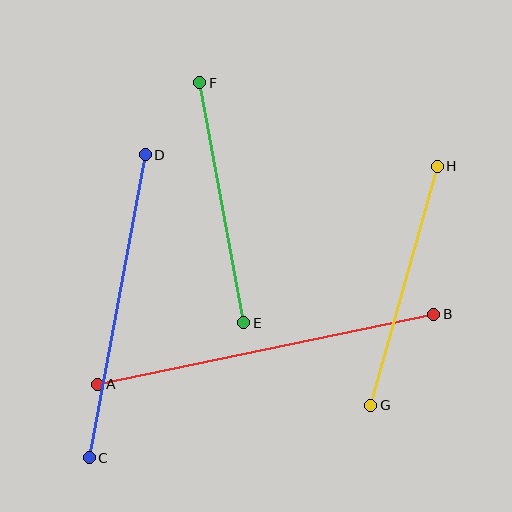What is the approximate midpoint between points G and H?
The midpoint is at approximately (404, 286) pixels.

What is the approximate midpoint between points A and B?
The midpoint is at approximately (265, 349) pixels.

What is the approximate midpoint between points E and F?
The midpoint is at approximately (222, 203) pixels.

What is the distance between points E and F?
The distance is approximately 244 pixels.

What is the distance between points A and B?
The distance is approximately 344 pixels.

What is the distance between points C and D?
The distance is approximately 308 pixels.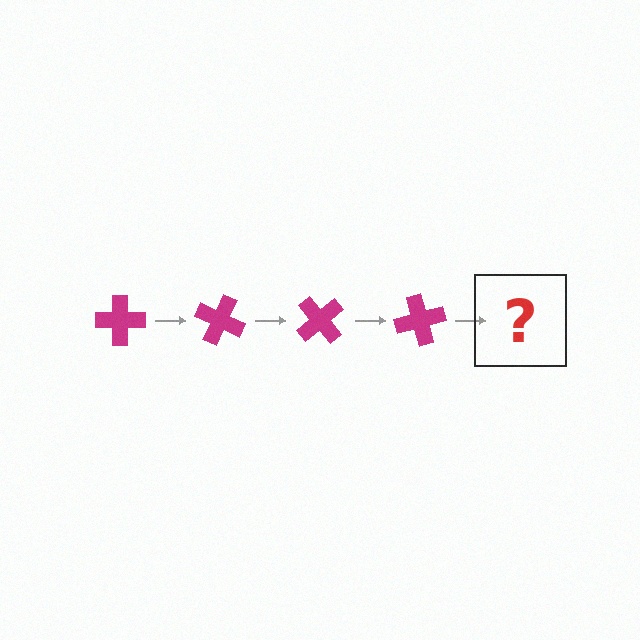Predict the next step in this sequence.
The next step is a magenta cross rotated 100 degrees.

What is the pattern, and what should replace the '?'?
The pattern is that the cross rotates 25 degrees each step. The '?' should be a magenta cross rotated 100 degrees.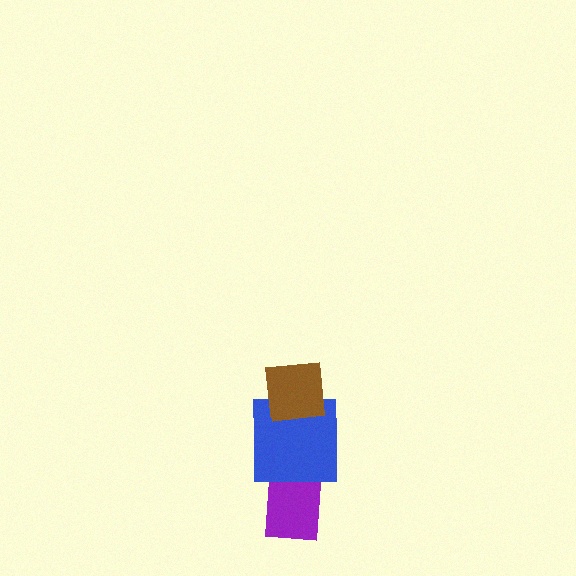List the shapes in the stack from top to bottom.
From top to bottom: the brown square, the blue square, the purple rectangle.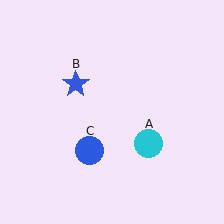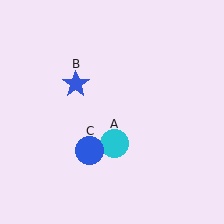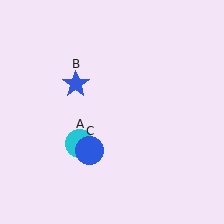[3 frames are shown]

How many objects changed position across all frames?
1 object changed position: cyan circle (object A).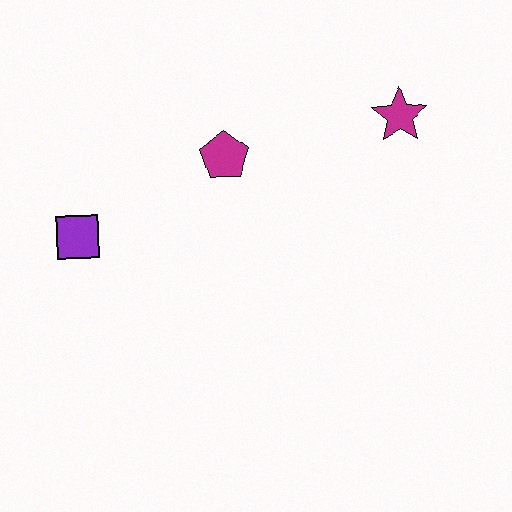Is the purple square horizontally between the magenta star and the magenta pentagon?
No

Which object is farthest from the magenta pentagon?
The magenta star is farthest from the magenta pentagon.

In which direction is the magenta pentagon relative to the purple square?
The magenta pentagon is to the right of the purple square.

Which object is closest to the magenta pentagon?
The purple square is closest to the magenta pentagon.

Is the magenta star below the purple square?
No